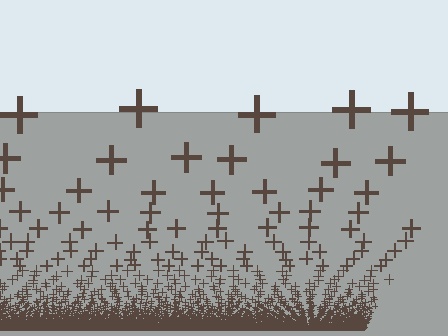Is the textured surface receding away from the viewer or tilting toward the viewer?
The surface appears to tilt toward the viewer. Texture elements get larger and sparser toward the top.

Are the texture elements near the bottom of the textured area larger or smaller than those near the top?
Smaller. The gradient is inverted — elements near the bottom are smaller and denser.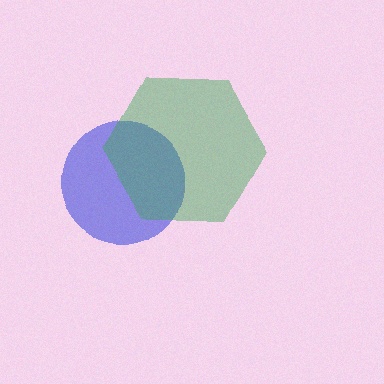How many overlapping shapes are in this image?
There are 2 overlapping shapes in the image.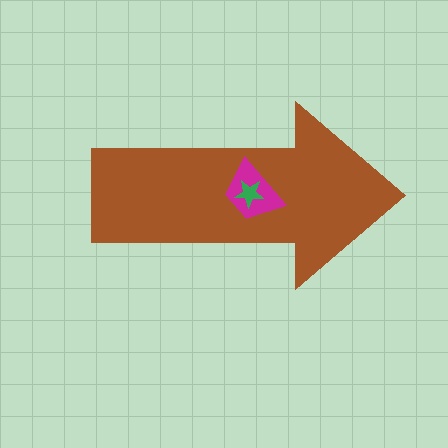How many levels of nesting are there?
3.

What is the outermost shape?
The brown arrow.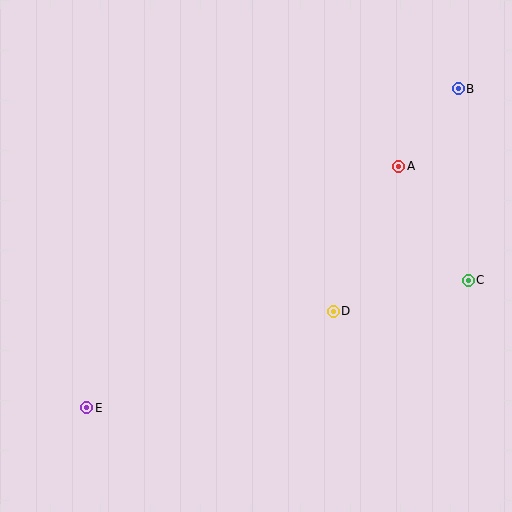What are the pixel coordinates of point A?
Point A is at (399, 166).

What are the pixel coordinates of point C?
Point C is at (468, 280).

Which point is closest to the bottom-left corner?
Point E is closest to the bottom-left corner.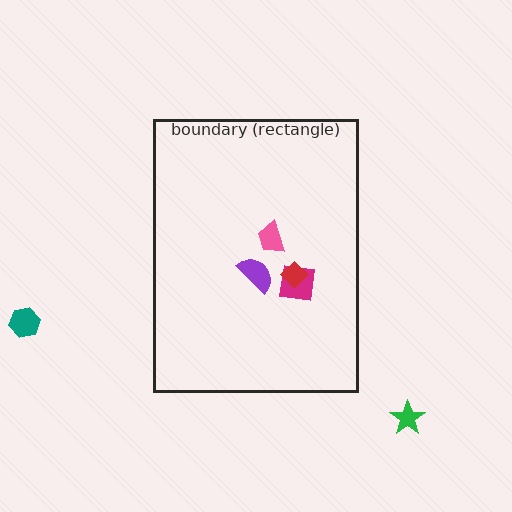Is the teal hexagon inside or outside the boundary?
Outside.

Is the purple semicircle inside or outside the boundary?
Inside.